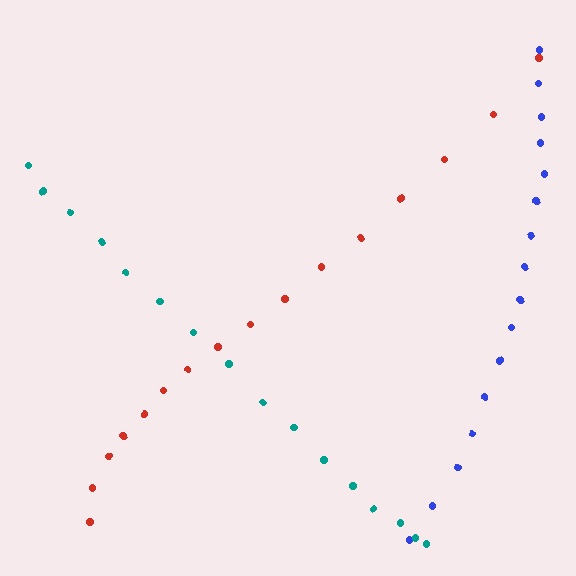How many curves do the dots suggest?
There are 3 distinct paths.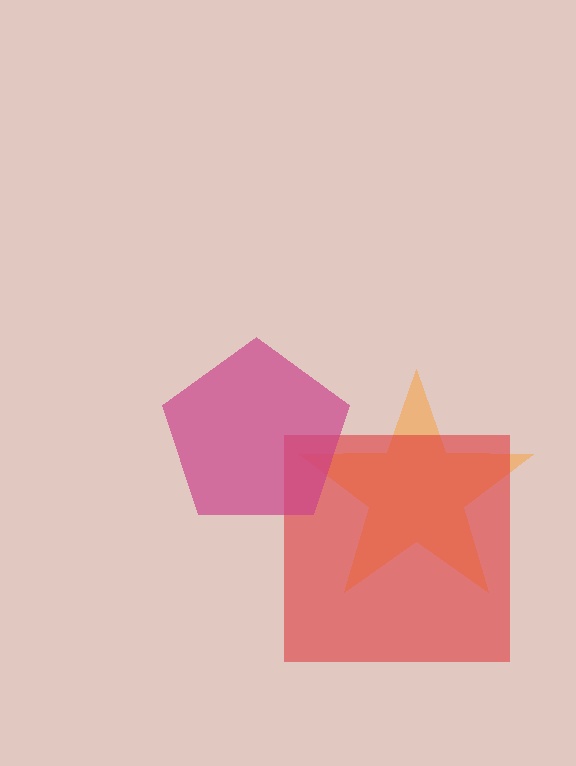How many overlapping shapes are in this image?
There are 3 overlapping shapes in the image.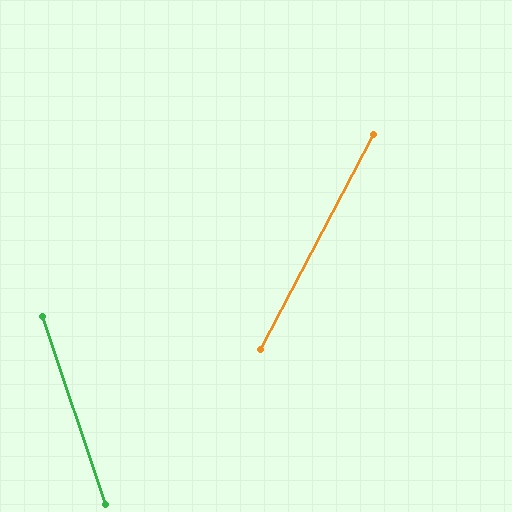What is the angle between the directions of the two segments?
Approximately 46 degrees.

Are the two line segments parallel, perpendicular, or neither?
Neither parallel nor perpendicular — they differ by about 46°.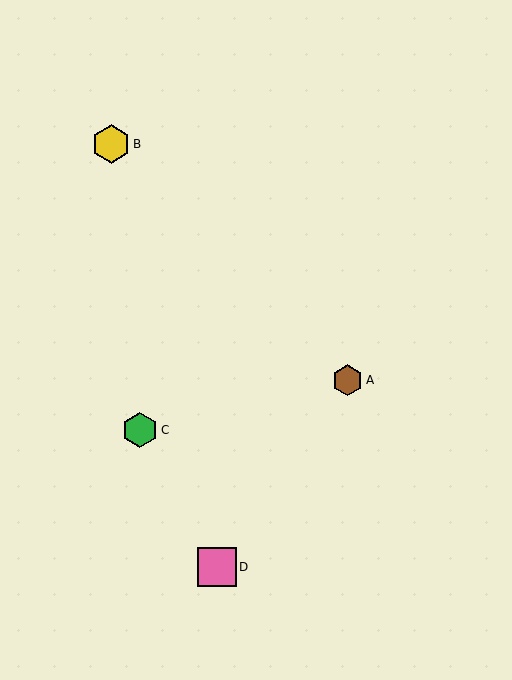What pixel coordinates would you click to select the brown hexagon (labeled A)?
Click at (348, 380) to select the brown hexagon A.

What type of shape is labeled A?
Shape A is a brown hexagon.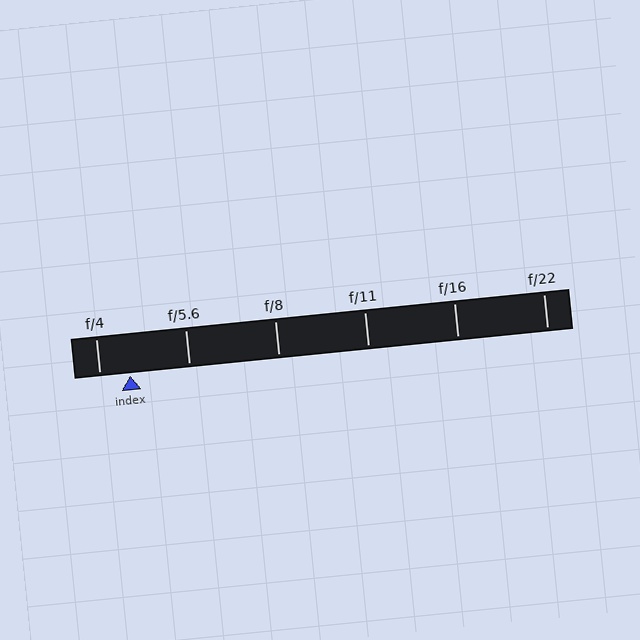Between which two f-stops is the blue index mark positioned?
The index mark is between f/4 and f/5.6.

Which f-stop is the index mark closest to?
The index mark is closest to f/4.